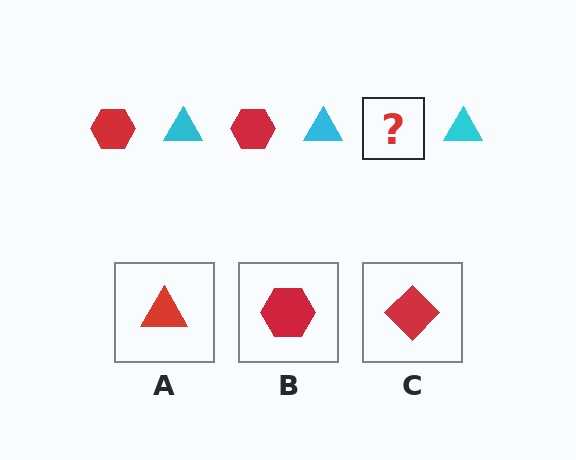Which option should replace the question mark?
Option B.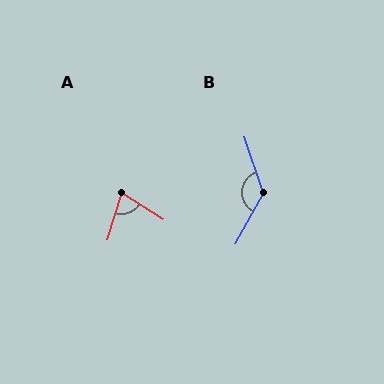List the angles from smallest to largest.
A (74°), B (132°).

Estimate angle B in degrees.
Approximately 132 degrees.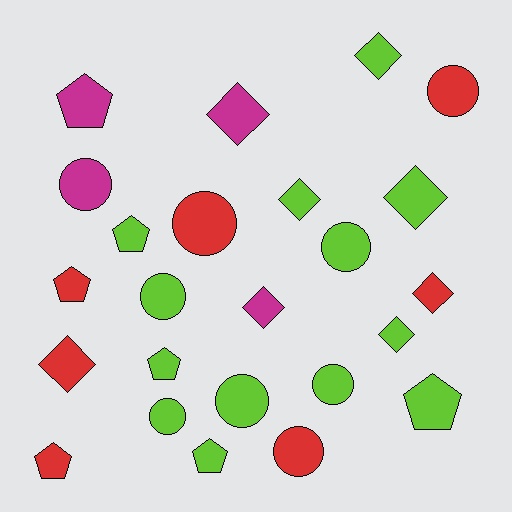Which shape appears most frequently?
Circle, with 9 objects.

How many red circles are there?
There are 3 red circles.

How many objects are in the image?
There are 24 objects.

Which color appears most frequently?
Lime, with 13 objects.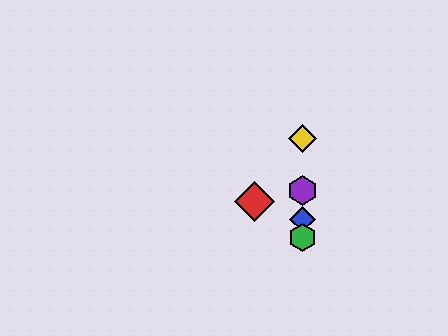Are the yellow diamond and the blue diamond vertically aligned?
Yes, both are at x≈303.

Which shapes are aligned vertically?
The blue diamond, the green hexagon, the yellow diamond, the purple hexagon are aligned vertically.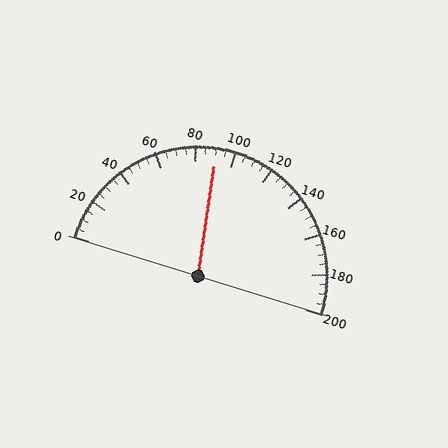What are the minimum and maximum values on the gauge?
The gauge ranges from 0 to 200.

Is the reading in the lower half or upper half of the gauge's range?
The reading is in the lower half of the range (0 to 200).